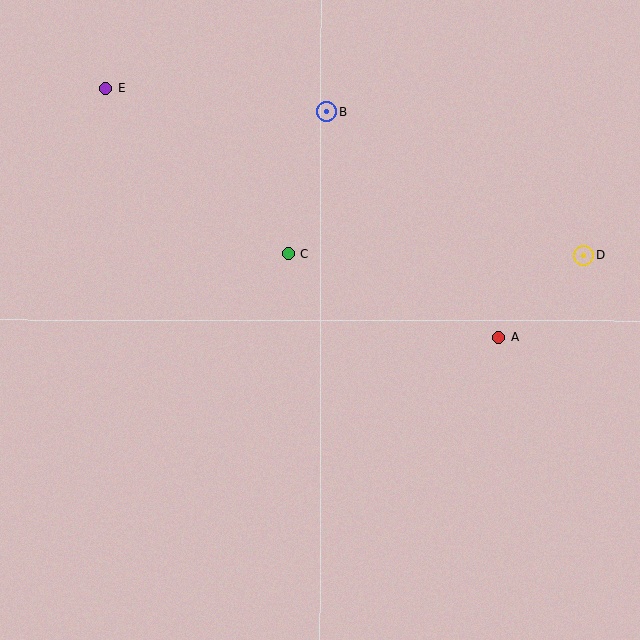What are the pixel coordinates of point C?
Point C is at (288, 254).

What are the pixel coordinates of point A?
Point A is at (499, 337).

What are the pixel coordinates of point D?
Point D is at (584, 256).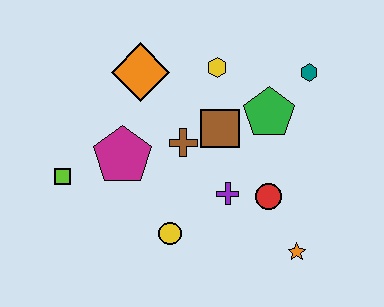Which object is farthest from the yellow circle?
The teal hexagon is farthest from the yellow circle.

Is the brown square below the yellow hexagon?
Yes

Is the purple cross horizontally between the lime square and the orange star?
Yes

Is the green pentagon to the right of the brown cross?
Yes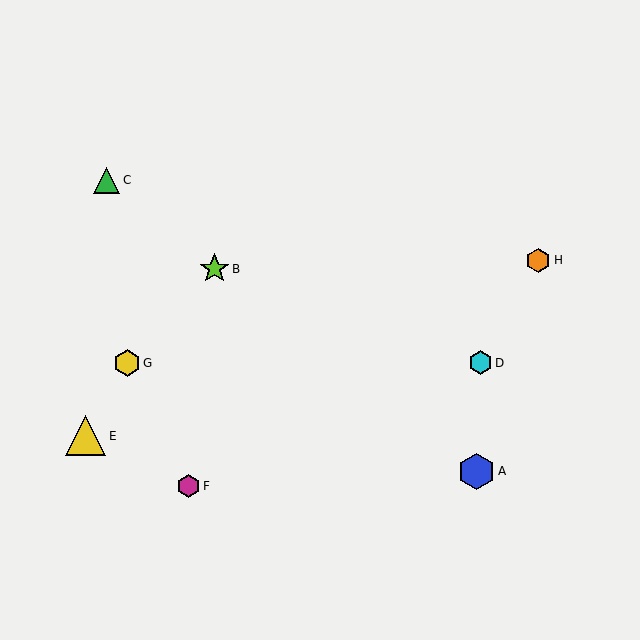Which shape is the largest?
The yellow triangle (labeled E) is the largest.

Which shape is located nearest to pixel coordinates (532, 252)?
The orange hexagon (labeled H) at (538, 260) is nearest to that location.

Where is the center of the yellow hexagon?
The center of the yellow hexagon is at (127, 363).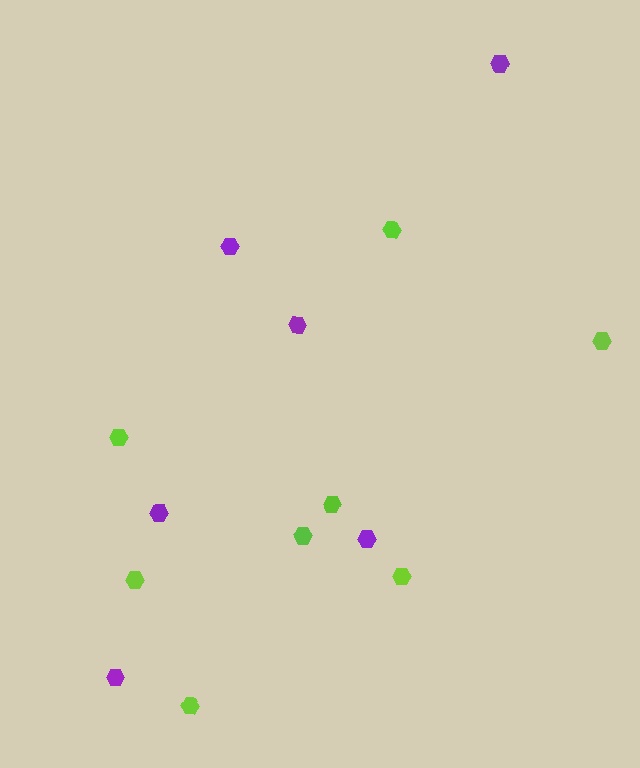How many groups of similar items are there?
There are 2 groups: one group of lime hexagons (8) and one group of purple hexagons (6).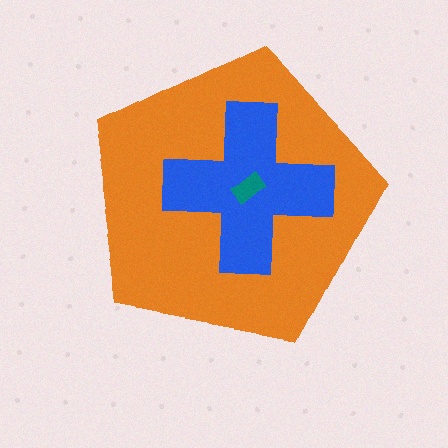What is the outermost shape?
The orange pentagon.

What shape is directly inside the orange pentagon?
The blue cross.